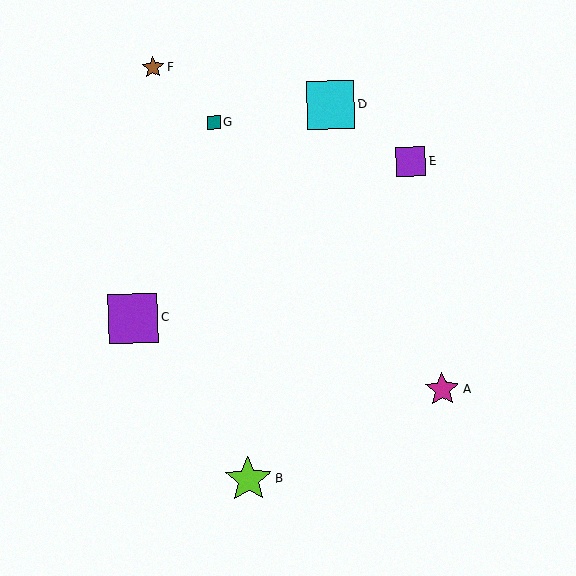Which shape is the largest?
The purple square (labeled C) is the largest.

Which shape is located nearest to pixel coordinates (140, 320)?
The purple square (labeled C) at (133, 319) is nearest to that location.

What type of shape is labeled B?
Shape B is a lime star.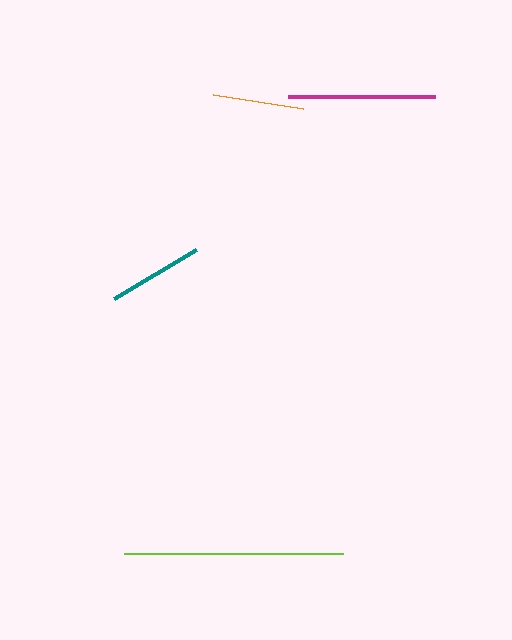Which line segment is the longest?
The lime line is the longest at approximately 219 pixels.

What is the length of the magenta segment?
The magenta segment is approximately 147 pixels long.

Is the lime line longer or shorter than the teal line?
The lime line is longer than the teal line.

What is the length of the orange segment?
The orange segment is approximately 91 pixels long.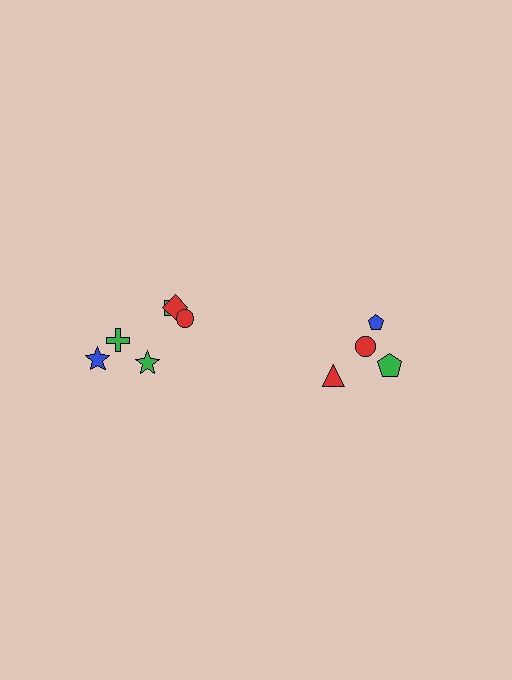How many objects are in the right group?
There are 4 objects.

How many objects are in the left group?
There are 6 objects.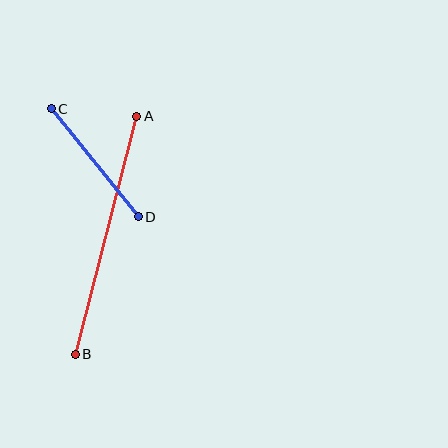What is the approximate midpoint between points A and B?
The midpoint is at approximately (106, 235) pixels.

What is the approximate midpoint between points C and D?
The midpoint is at approximately (95, 163) pixels.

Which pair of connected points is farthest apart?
Points A and B are farthest apart.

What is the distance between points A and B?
The distance is approximately 246 pixels.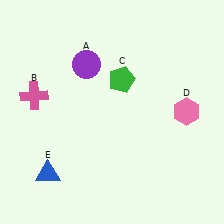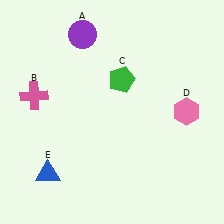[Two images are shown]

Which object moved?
The purple circle (A) moved up.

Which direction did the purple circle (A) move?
The purple circle (A) moved up.